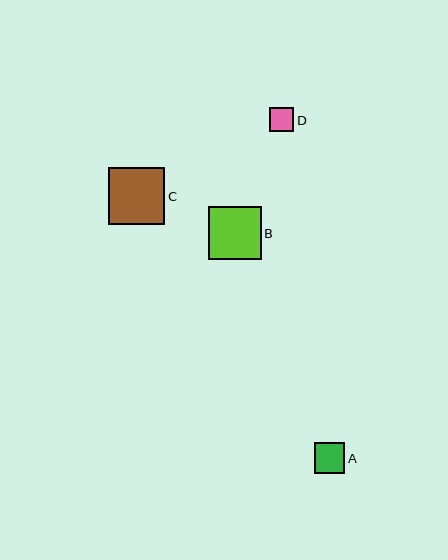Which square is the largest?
Square C is the largest with a size of approximately 56 pixels.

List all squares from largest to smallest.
From largest to smallest: C, B, A, D.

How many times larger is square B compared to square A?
Square B is approximately 1.7 times the size of square A.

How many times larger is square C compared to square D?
Square C is approximately 2.4 times the size of square D.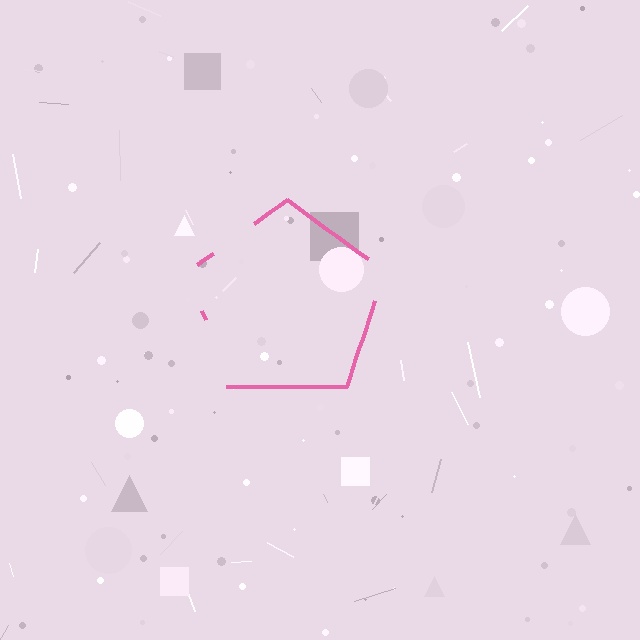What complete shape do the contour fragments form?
The contour fragments form a pentagon.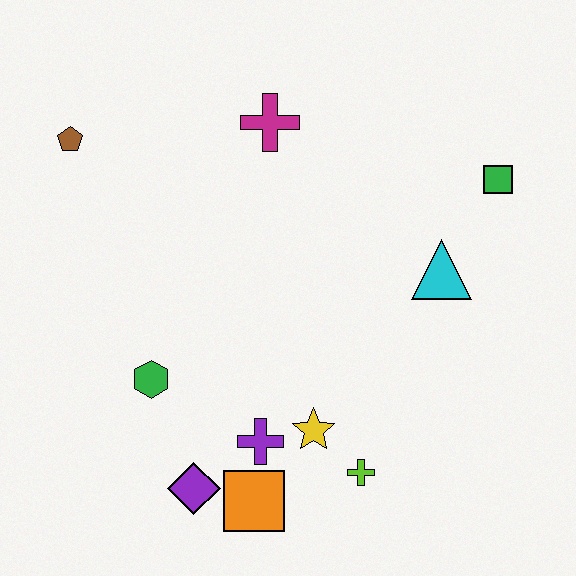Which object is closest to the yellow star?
The purple cross is closest to the yellow star.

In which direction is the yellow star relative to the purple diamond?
The yellow star is to the right of the purple diamond.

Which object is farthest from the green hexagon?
The green square is farthest from the green hexagon.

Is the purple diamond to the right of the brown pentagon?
Yes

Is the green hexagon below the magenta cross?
Yes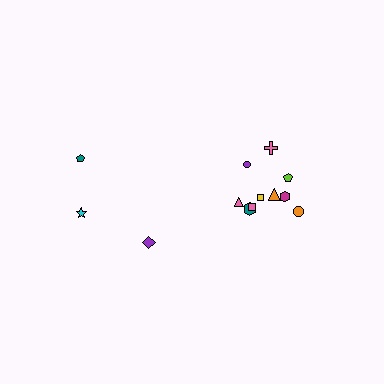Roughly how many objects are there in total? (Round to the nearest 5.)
Roughly 15 objects in total.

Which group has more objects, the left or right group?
The right group.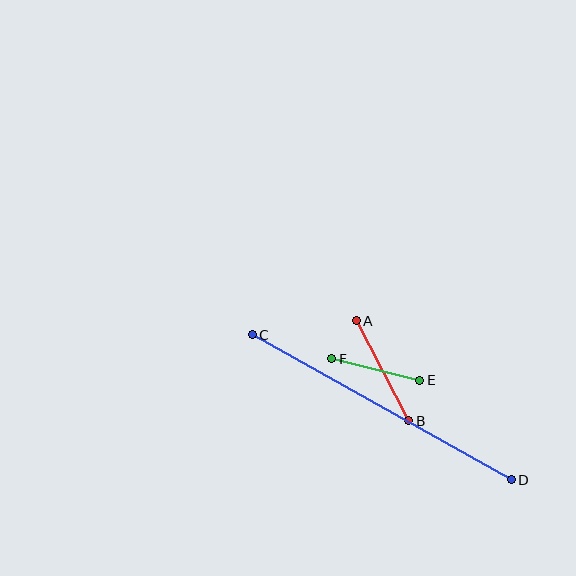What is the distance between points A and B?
The distance is approximately 113 pixels.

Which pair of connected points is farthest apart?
Points C and D are farthest apart.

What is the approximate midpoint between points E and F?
The midpoint is at approximately (376, 369) pixels.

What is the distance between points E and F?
The distance is approximately 91 pixels.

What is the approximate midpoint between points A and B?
The midpoint is at approximately (382, 371) pixels.